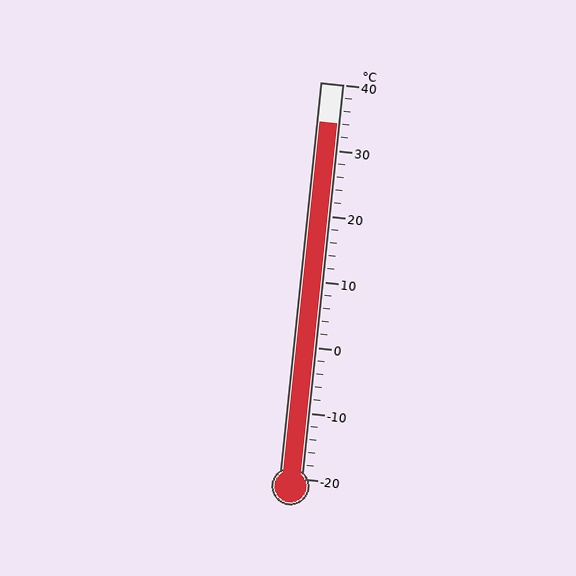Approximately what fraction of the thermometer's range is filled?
The thermometer is filled to approximately 90% of its range.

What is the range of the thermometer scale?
The thermometer scale ranges from -20°C to 40°C.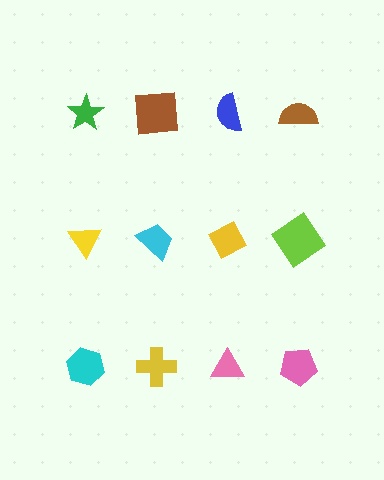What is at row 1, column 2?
A brown square.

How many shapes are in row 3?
4 shapes.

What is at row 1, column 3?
A blue semicircle.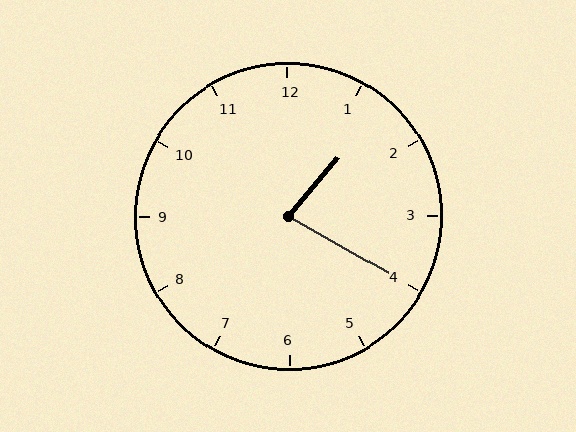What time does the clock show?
1:20.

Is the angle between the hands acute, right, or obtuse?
It is acute.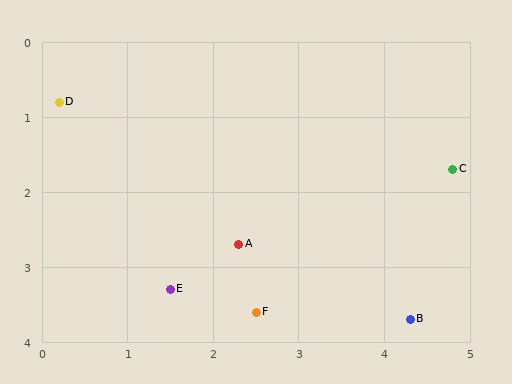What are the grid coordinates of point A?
Point A is at approximately (2.3, 2.7).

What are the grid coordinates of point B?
Point B is at approximately (4.3, 3.7).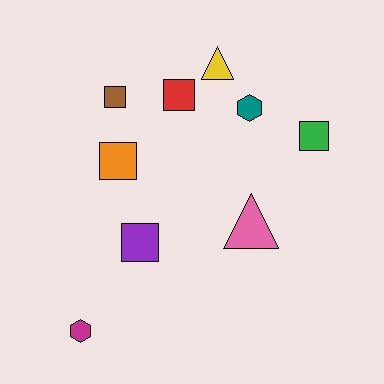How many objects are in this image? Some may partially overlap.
There are 9 objects.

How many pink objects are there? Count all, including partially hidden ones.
There is 1 pink object.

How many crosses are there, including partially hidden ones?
There are no crosses.